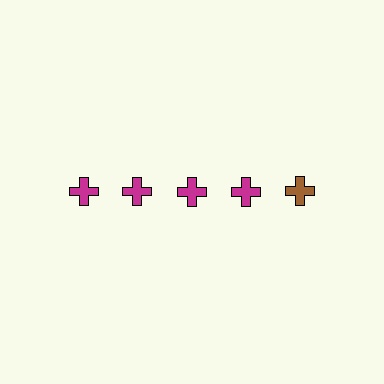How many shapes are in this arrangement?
There are 5 shapes arranged in a grid pattern.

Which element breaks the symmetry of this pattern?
The brown cross in the top row, rightmost column breaks the symmetry. All other shapes are magenta crosses.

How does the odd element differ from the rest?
It has a different color: brown instead of magenta.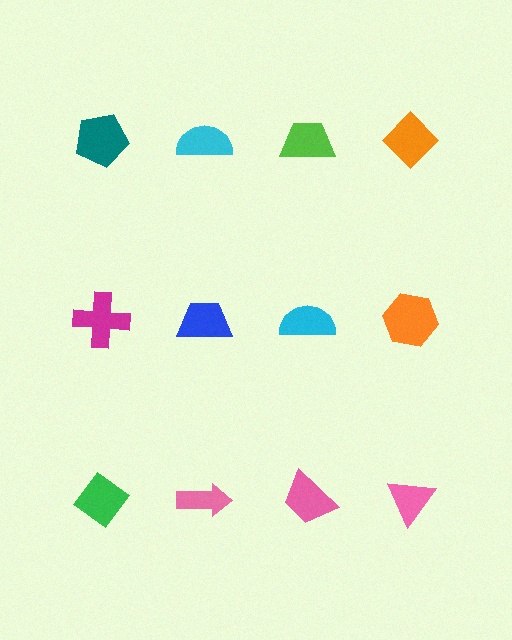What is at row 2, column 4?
An orange hexagon.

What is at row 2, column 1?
A magenta cross.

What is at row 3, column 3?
A pink trapezoid.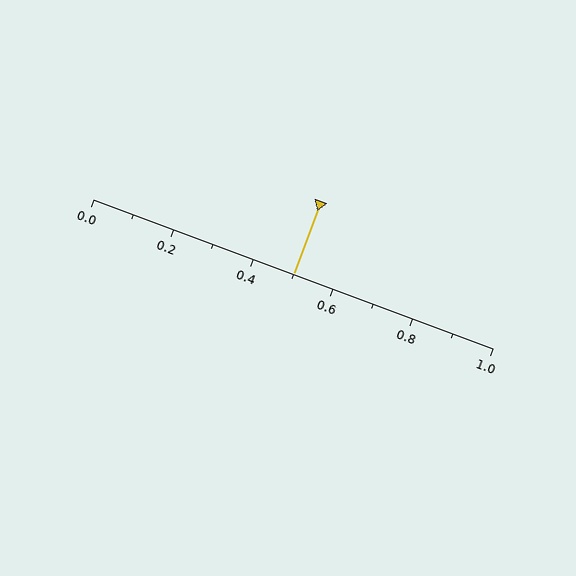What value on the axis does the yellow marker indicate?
The marker indicates approximately 0.5.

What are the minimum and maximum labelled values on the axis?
The axis runs from 0.0 to 1.0.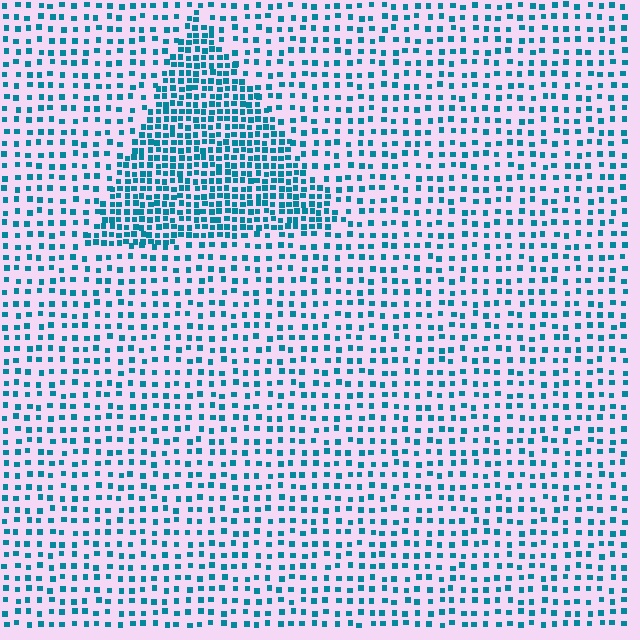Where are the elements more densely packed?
The elements are more densely packed inside the triangle boundary.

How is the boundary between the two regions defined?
The boundary is defined by a change in element density (approximately 2.2x ratio). All elements are the same color, size, and shape.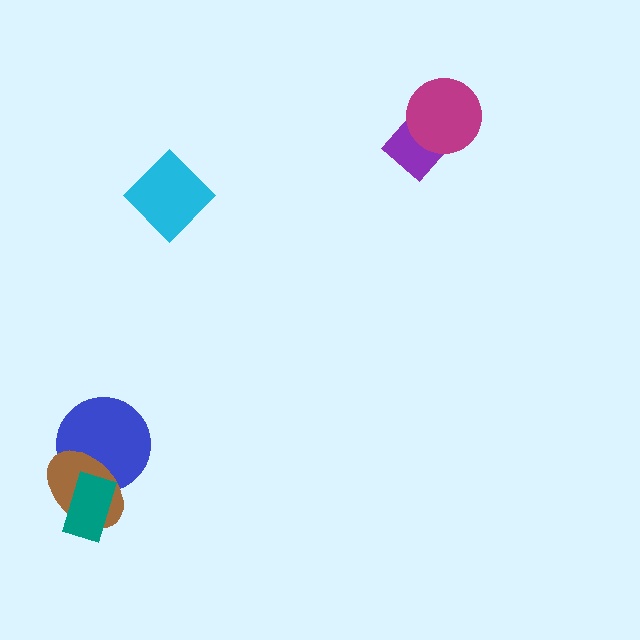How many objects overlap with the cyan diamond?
0 objects overlap with the cyan diamond.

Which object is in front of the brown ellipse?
The teal rectangle is in front of the brown ellipse.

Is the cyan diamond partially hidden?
No, no other shape covers it.